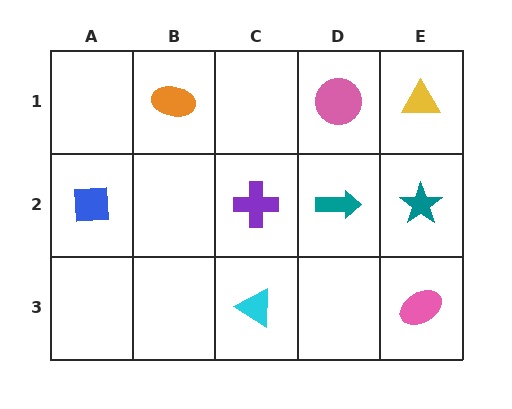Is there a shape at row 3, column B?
No, that cell is empty.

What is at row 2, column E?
A teal star.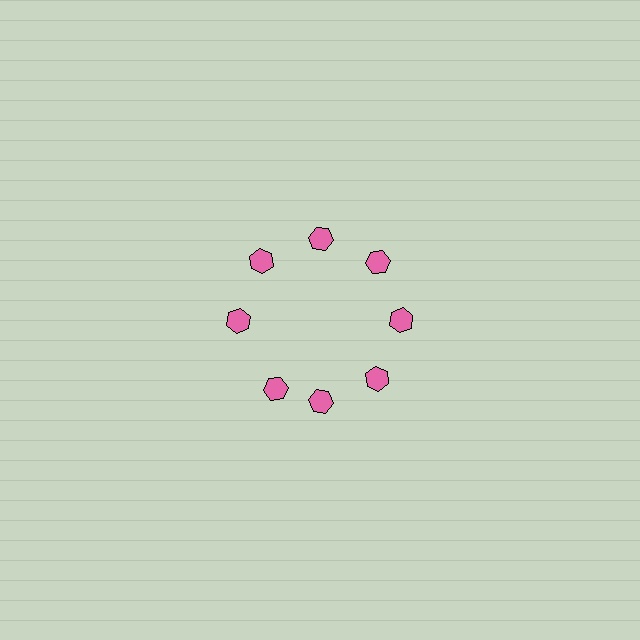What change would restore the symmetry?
The symmetry would be restored by rotating it back into even spacing with its neighbors so that all 8 hexagons sit at equal angles and equal distance from the center.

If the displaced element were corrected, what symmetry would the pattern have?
It would have 8-fold rotational symmetry — the pattern would map onto itself every 45 degrees.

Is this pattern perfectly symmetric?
No. The 8 pink hexagons are arranged in a ring, but one element near the 8 o'clock position is rotated out of alignment along the ring, breaking the 8-fold rotational symmetry.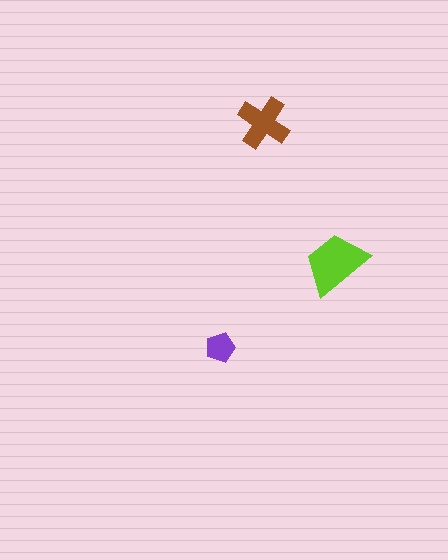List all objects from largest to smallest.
The lime trapezoid, the brown cross, the purple pentagon.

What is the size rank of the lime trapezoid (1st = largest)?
1st.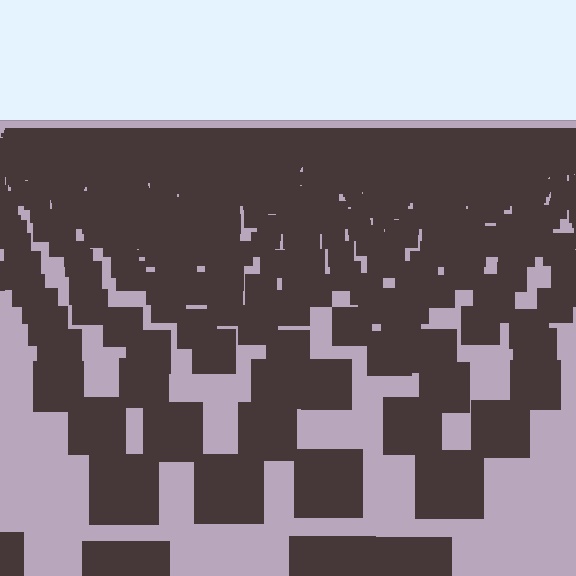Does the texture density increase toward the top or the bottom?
Density increases toward the top.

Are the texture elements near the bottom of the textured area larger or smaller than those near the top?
Larger. Near the bottom, elements are closer to the viewer and appear at a bigger on-screen size.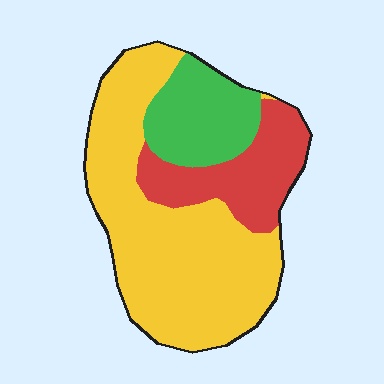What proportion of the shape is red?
Red covers around 20% of the shape.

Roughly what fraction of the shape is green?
Green covers 19% of the shape.